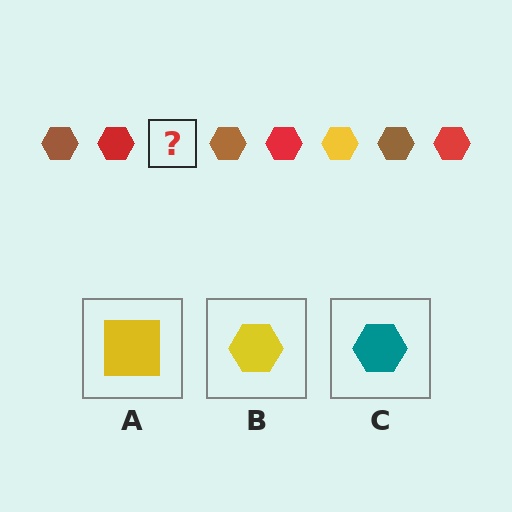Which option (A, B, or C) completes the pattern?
B.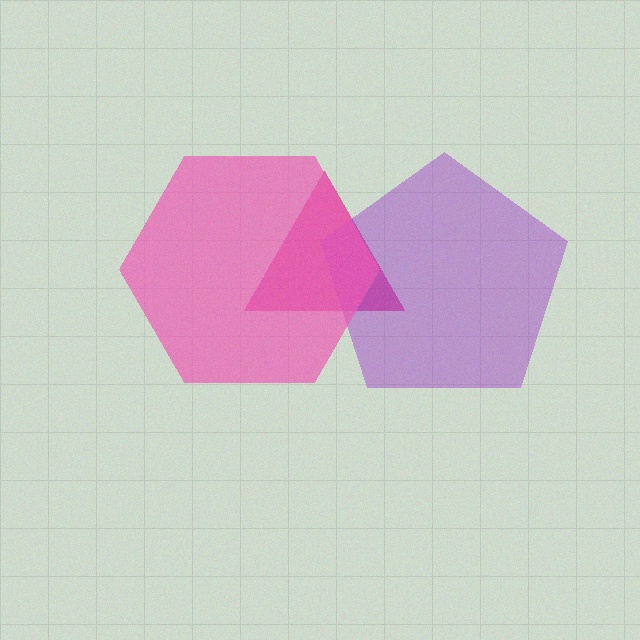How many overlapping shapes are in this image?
There are 3 overlapping shapes in the image.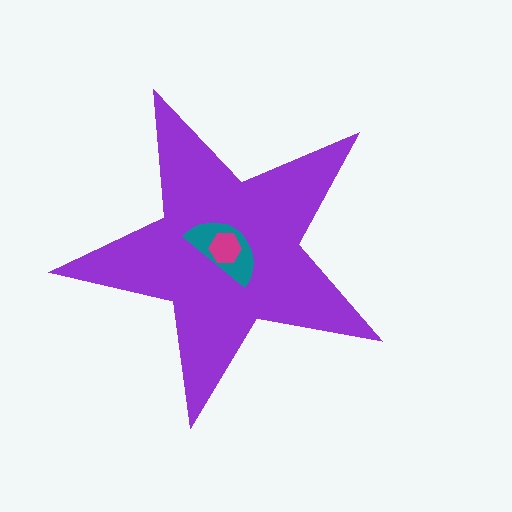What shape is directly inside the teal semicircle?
The magenta hexagon.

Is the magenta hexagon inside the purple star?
Yes.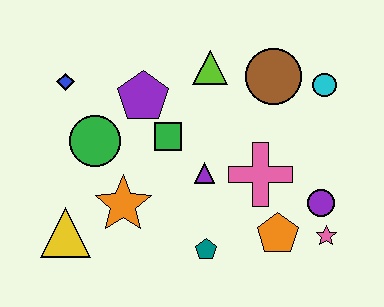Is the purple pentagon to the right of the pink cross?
No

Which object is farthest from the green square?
The pink star is farthest from the green square.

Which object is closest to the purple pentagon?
The green square is closest to the purple pentagon.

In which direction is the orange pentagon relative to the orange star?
The orange pentagon is to the right of the orange star.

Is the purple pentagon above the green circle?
Yes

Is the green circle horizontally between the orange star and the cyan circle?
No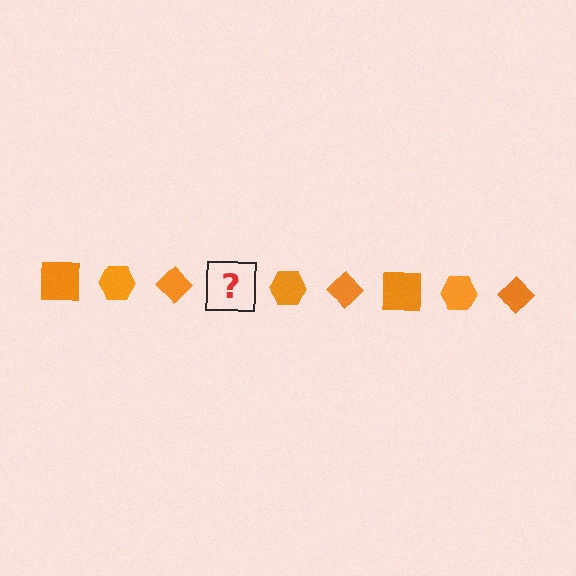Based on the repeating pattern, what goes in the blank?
The blank should be an orange square.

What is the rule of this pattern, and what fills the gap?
The rule is that the pattern cycles through square, hexagon, diamond shapes in orange. The gap should be filled with an orange square.